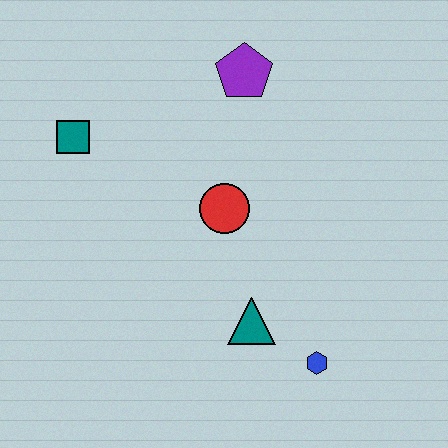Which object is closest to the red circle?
The teal triangle is closest to the red circle.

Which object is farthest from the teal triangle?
The teal square is farthest from the teal triangle.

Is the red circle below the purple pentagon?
Yes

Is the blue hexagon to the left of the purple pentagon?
No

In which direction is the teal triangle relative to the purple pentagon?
The teal triangle is below the purple pentagon.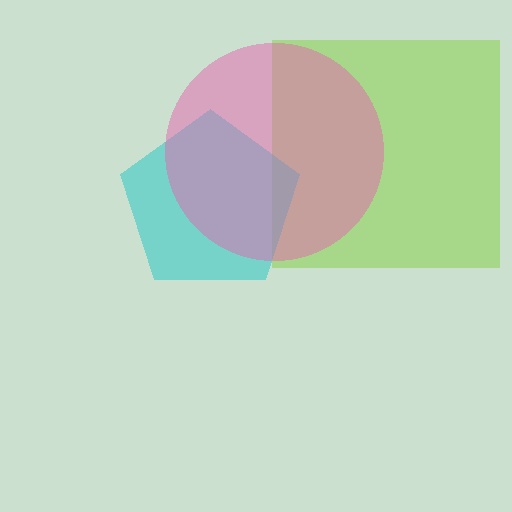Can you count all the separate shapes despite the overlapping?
Yes, there are 3 separate shapes.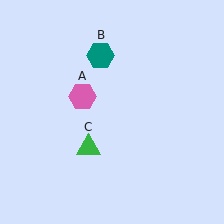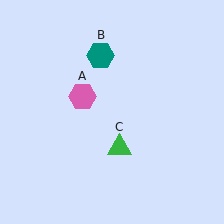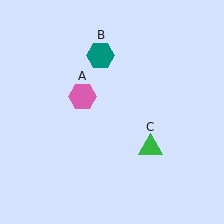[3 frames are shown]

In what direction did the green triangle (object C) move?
The green triangle (object C) moved right.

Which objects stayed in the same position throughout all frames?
Pink hexagon (object A) and teal hexagon (object B) remained stationary.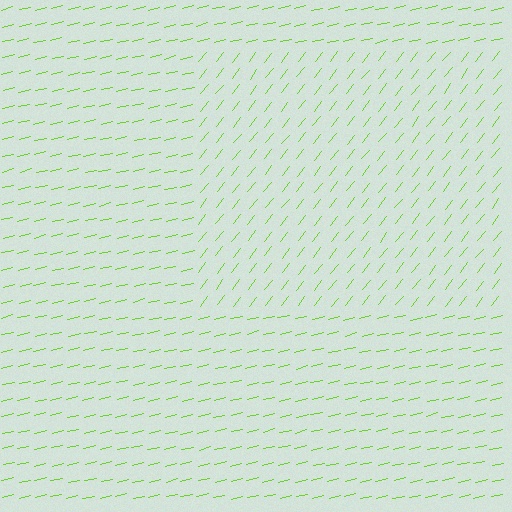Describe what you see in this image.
The image is filled with small lime line segments. A rectangle region in the image has lines oriented differently from the surrounding lines, creating a visible texture boundary.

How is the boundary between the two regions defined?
The boundary is defined purely by a change in line orientation (approximately 38 degrees difference). All lines are the same color and thickness.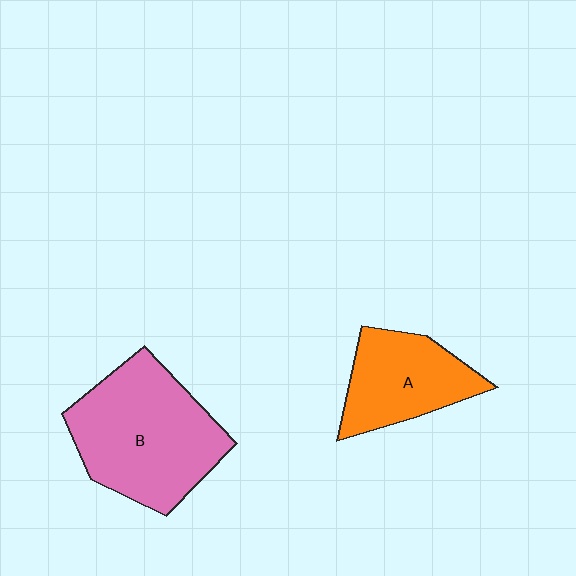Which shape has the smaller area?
Shape A (orange).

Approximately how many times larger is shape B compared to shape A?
Approximately 1.6 times.